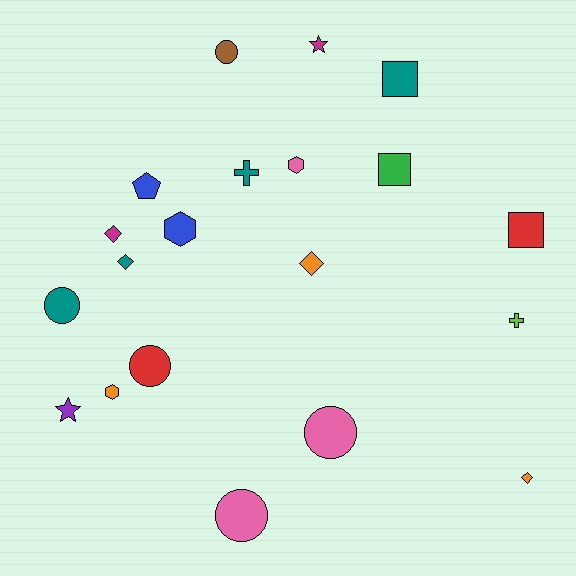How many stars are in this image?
There are 2 stars.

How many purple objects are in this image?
There is 1 purple object.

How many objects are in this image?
There are 20 objects.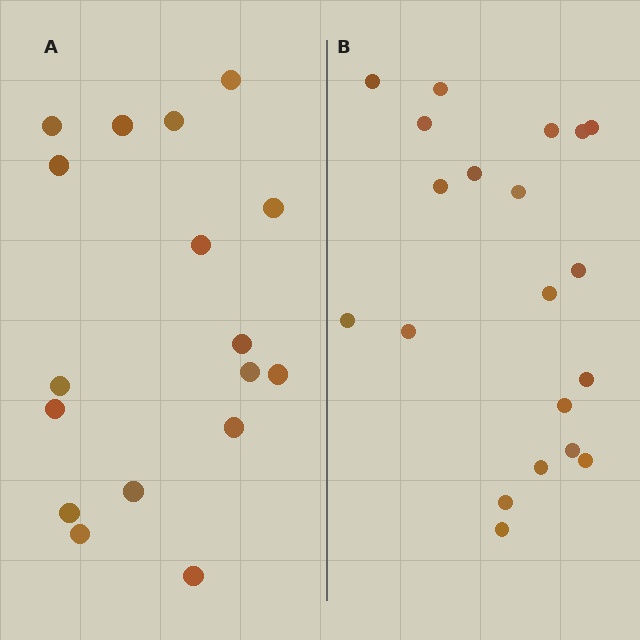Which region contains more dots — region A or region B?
Region B (the right region) has more dots.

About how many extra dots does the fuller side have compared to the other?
Region B has just a few more — roughly 2 or 3 more dots than region A.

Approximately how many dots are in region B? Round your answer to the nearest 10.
About 20 dots.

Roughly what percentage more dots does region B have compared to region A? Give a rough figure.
About 20% more.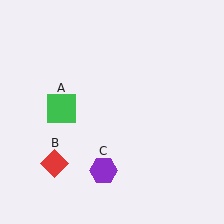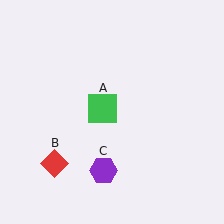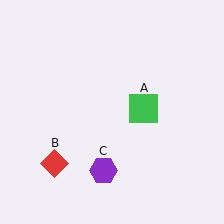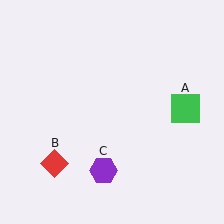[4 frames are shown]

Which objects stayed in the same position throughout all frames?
Red diamond (object B) and purple hexagon (object C) remained stationary.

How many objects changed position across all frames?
1 object changed position: green square (object A).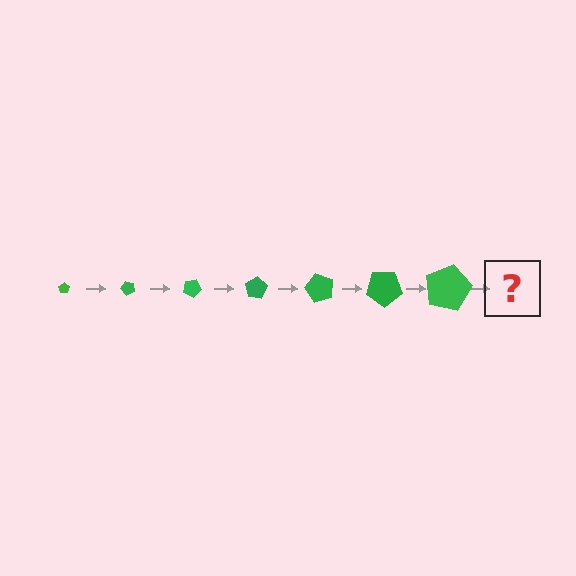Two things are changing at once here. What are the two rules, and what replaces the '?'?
The two rules are that the pentagon grows larger each step and it rotates 50 degrees each step. The '?' should be a pentagon, larger than the previous one and rotated 350 degrees from the start.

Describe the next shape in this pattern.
It should be a pentagon, larger than the previous one and rotated 350 degrees from the start.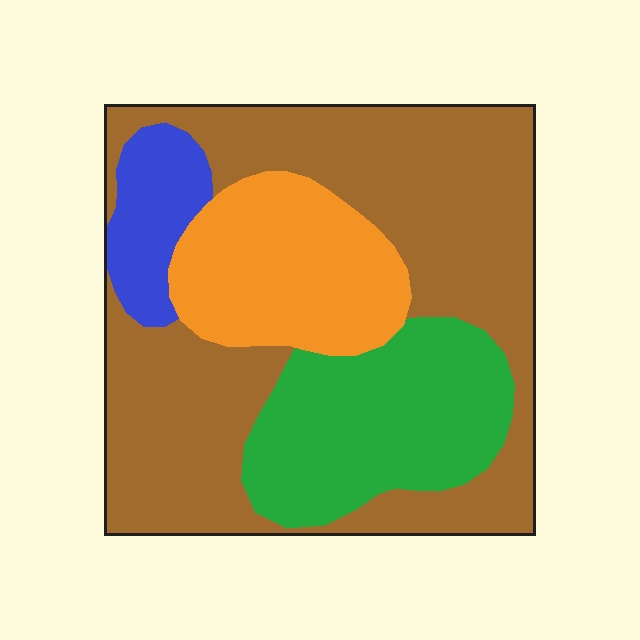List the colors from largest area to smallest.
From largest to smallest: brown, green, orange, blue.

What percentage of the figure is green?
Green takes up about one fifth (1/5) of the figure.